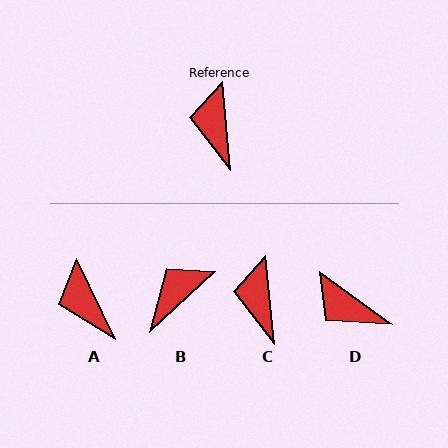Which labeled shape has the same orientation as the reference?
C.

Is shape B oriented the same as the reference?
No, it is off by about 52 degrees.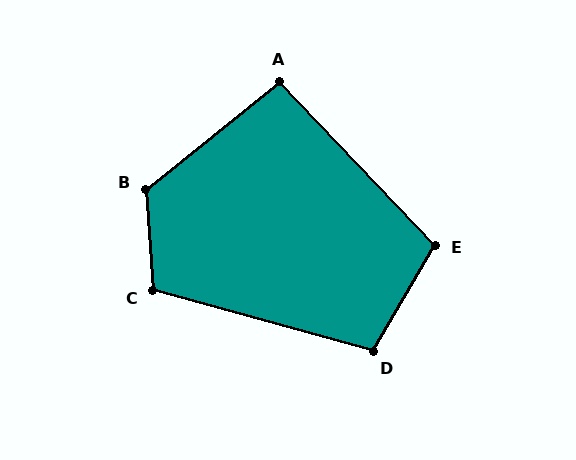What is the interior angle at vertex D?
Approximately 105 degrees (obtuse).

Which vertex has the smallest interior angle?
A, at approximately 95 degrees.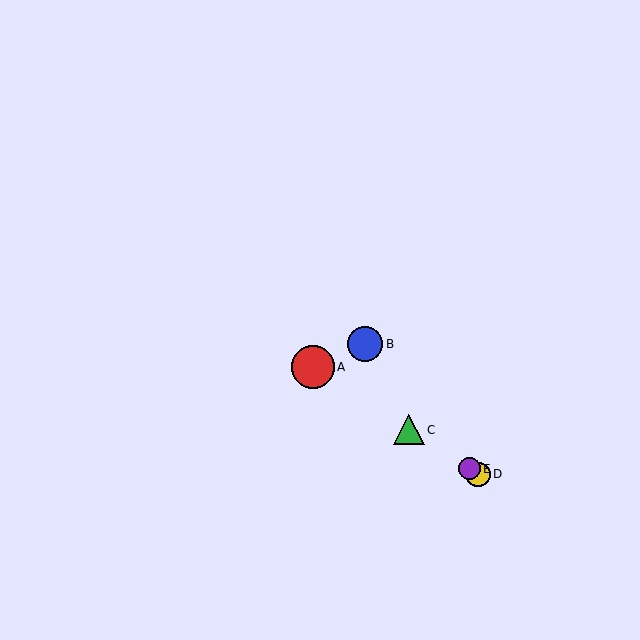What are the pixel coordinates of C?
Object C is at (409, 430).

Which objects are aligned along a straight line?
Objects A, C, D, E are aligned along a straight line.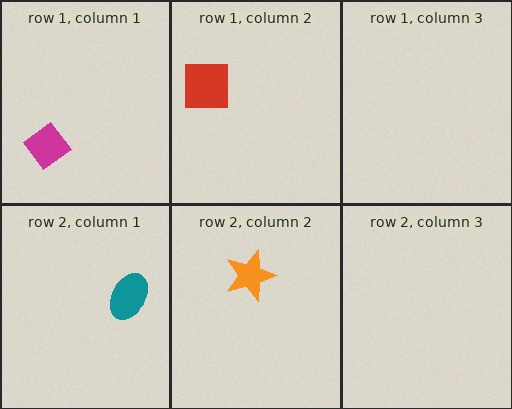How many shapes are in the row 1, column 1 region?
1.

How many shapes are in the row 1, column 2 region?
1.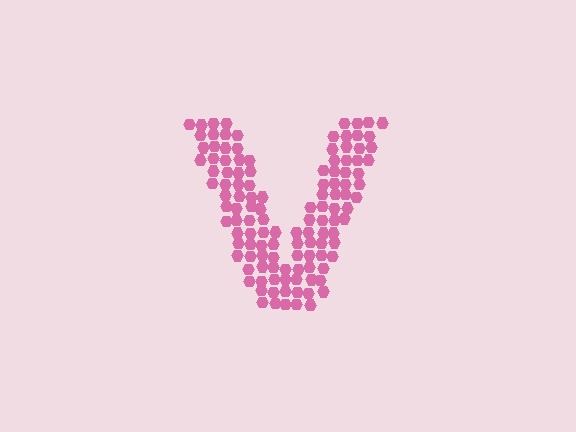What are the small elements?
The small elements are hexagons.